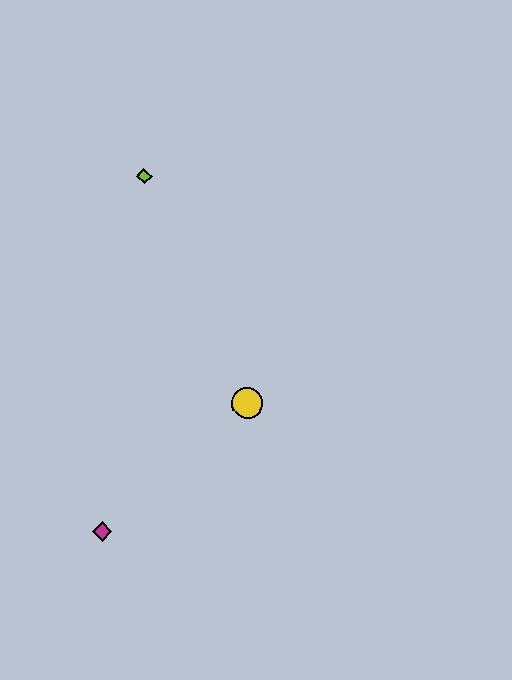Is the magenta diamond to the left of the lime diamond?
Yes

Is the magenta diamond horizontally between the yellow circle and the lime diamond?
No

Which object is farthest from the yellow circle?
The lime diamond is farthest from the yellow circle.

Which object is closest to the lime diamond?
The yellow circle is closest to the lime diamond.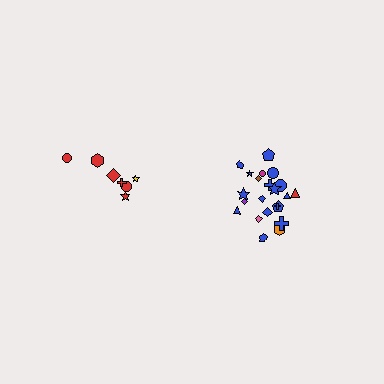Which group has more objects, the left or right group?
The right group.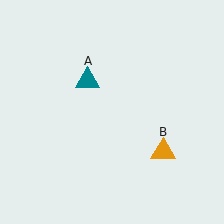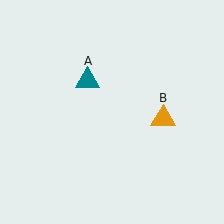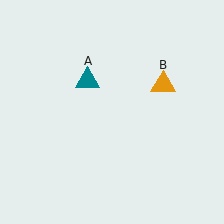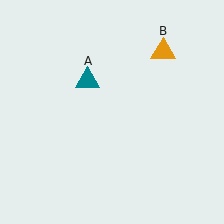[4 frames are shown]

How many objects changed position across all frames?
1 object changed position: orange triangle (object B).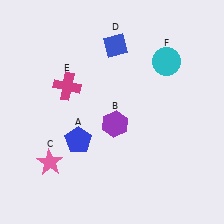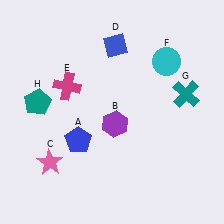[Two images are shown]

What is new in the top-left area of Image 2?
A teal pentagon (H) was added in the top-left area of Image 2.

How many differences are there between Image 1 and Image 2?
There are 2 differences between the two images.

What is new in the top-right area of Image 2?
A teal cross (G) was added in the top-right area of Image 2.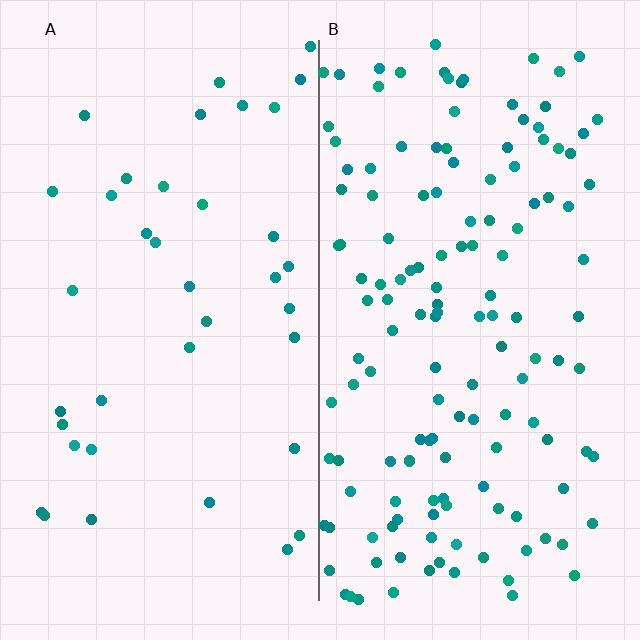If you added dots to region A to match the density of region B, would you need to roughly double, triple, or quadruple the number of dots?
Approximately quadruple.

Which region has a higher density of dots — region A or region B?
B (the right).